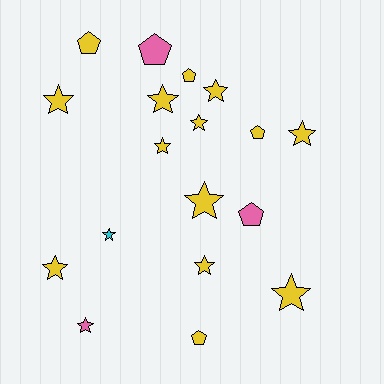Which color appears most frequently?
Yellow, with 14 objects.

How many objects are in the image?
There are 18 objects.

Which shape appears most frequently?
Star, with 12 objects.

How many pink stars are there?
There is 1 pink star.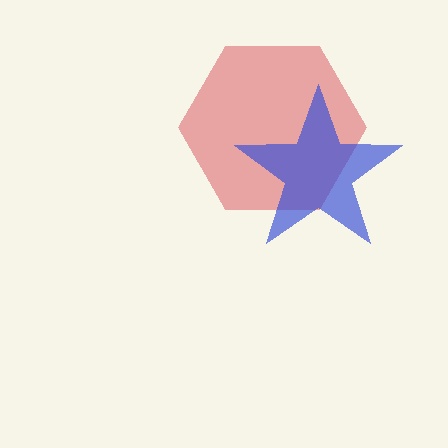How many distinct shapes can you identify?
There are 2 distinct shapes: a red hexagon, a blue star.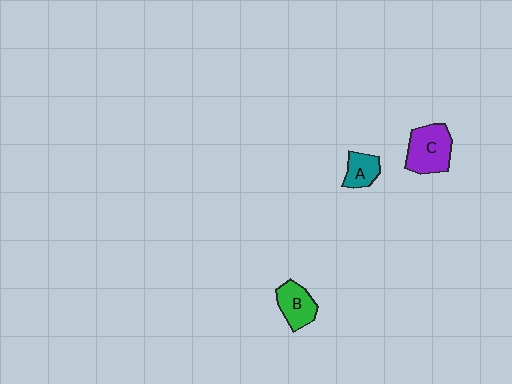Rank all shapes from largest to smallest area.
From largest to smallest: C (purple), B (green), A (teal).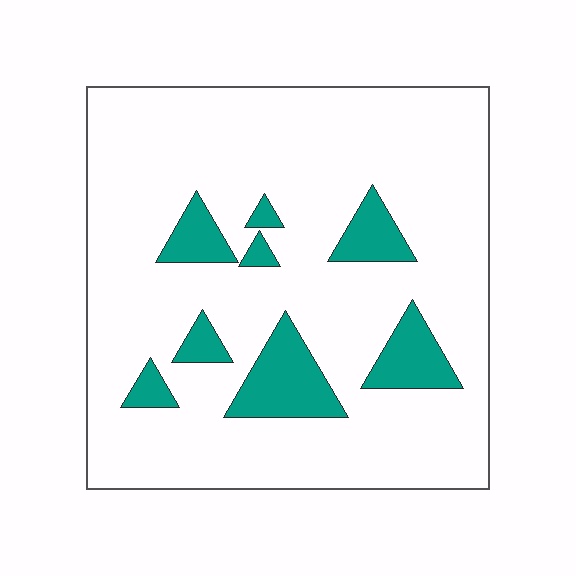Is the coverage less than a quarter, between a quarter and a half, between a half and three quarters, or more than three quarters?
Less than a quarter.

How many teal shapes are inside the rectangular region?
8.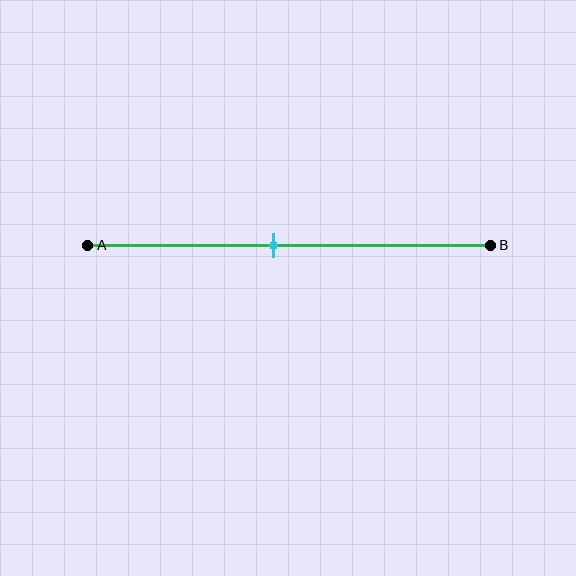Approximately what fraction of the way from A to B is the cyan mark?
The cyan mark is approximately 45% of the way from A to B.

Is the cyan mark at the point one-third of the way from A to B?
No, the mark is at about 45% from A, not at the 33% one-third point.